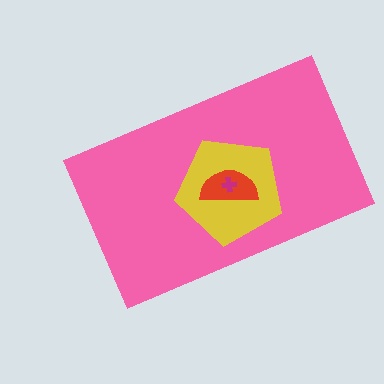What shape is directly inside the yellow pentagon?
The red semicircle.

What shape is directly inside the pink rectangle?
The yellow pentagon.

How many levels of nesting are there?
4.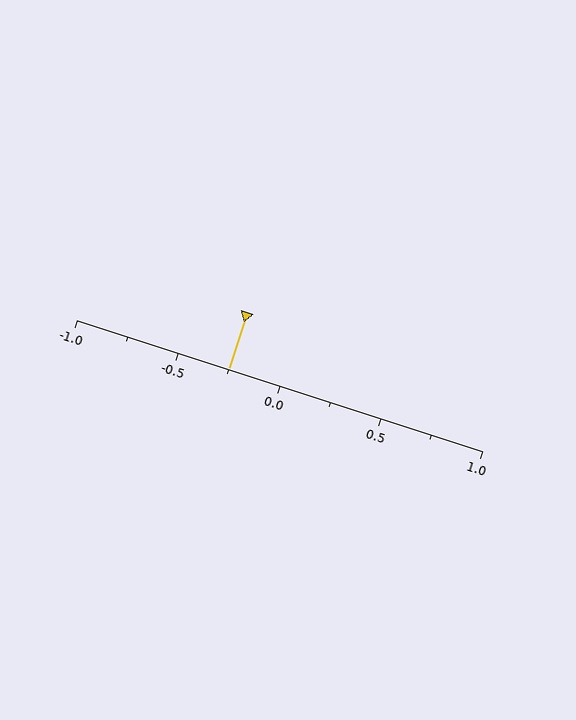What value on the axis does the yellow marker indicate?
The marker indicates approximately -0.25.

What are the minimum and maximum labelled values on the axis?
The axis runs from -1.0 to 1.0.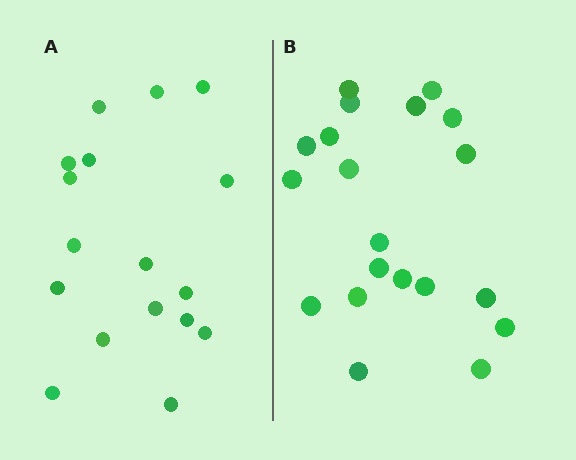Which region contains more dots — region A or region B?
Region B (the right region) has more dots.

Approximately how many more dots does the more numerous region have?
Region B has just a few more — roughly 2 or 3 more dots than region A.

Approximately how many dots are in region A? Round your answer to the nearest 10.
About 20 dots. (The exact count is 17, which rounds to 20.)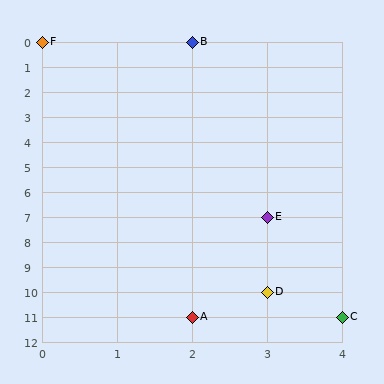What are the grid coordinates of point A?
Point A is at grid coordinates (2, 11).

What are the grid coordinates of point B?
Point B is at grid coordinates (2, 0).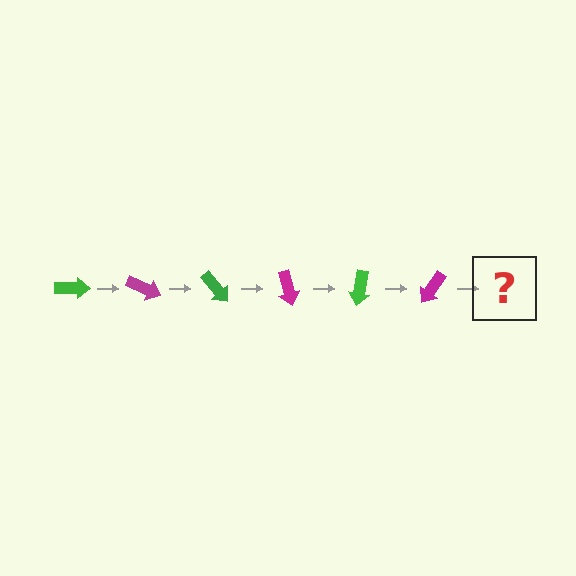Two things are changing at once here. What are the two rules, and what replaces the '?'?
The two rules are that it rotates 25 degrees each step and the color cycles through green and magenta. The '?' should be a green arrow, rotated 150 degrees from the start.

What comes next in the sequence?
The next element should be a green arrow, rotated 150 degrees from the start.